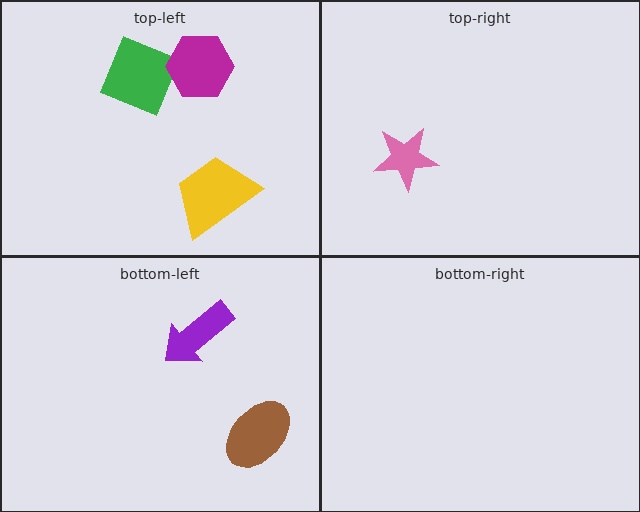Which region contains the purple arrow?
The bottom-left region.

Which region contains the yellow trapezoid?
The top-left region.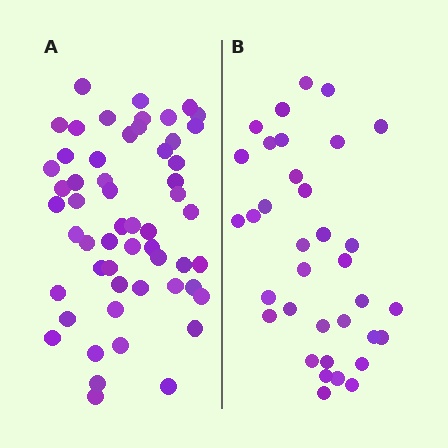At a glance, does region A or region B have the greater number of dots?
Region A (the left region) has more dots.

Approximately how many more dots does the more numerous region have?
Region A has approximately 20 more dots than region B.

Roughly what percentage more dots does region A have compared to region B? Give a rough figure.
About 55% more.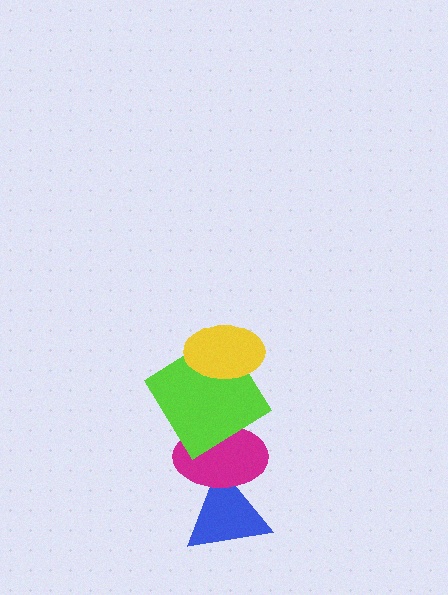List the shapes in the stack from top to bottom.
From top to bottom: the yellow ellipse, the lime diamond, the magenta ellipse, the blue triangle.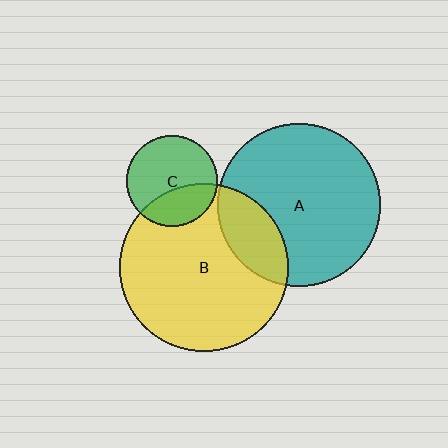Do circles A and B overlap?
Yes.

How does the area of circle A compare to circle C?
Approximately 3.2 times.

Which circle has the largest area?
Circle B (yellow).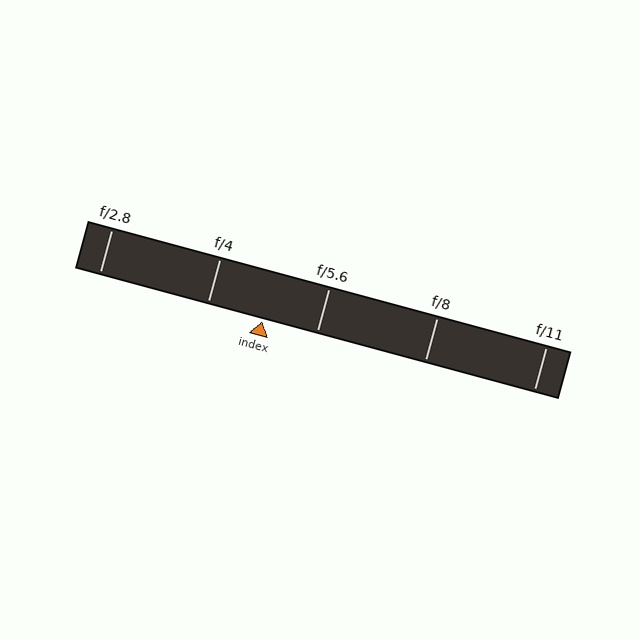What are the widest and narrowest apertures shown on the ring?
The widest aperture shown is f/2.8 and the narrowest is f/11.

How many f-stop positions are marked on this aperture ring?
There are 5 f-stop positions marked.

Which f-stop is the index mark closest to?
The index mark is closest to f/5.6.